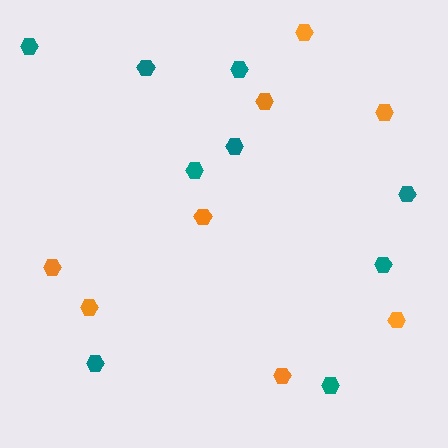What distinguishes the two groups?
There are 2 groups: one group of teal hexagons (9) and one group of orange hexagons (8).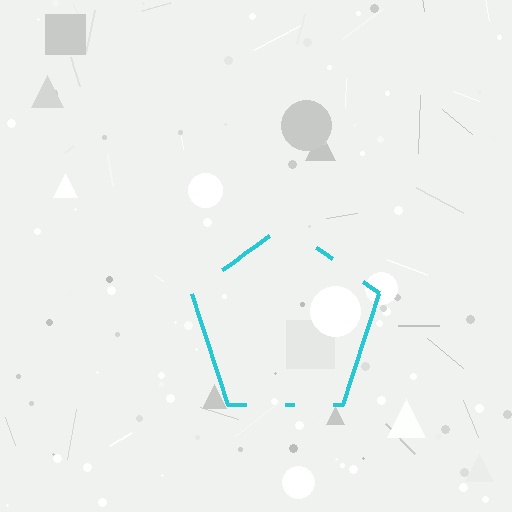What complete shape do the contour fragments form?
The contour fragments form a pentagon.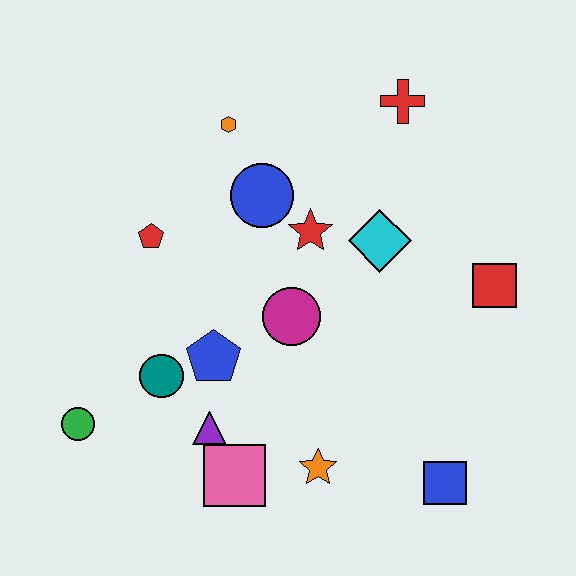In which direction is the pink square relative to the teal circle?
The pink square is below the teal circle.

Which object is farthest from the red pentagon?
The blue square is farthest from the red pentagon.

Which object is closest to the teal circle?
The blue pentagon is closest to the teal circle.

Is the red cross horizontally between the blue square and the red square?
No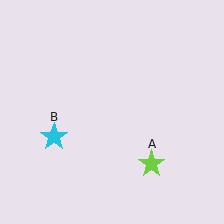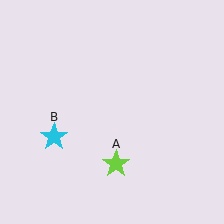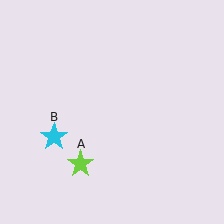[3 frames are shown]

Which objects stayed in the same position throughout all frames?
Cyan star (object B) remained stationary.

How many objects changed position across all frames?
1 object changed position: lime star (object A).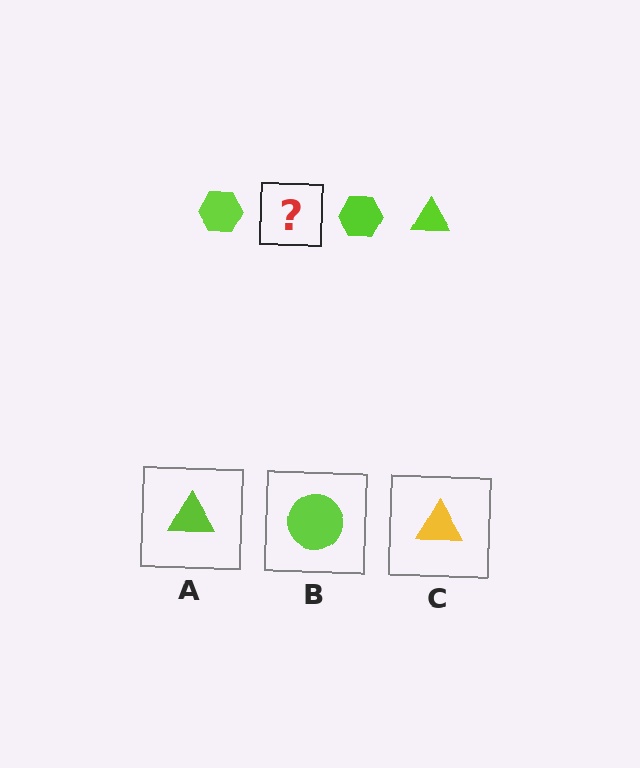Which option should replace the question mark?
Option A.